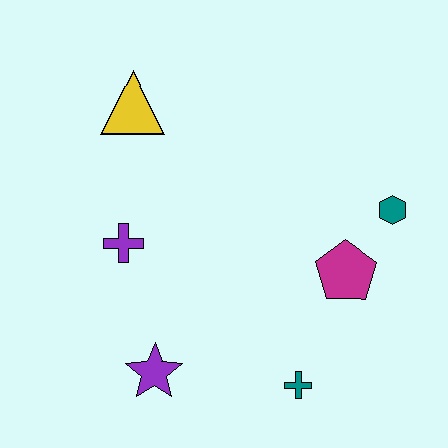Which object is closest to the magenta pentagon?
The teal hexagon is closest to the magenta pentagon.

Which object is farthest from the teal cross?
The yellow triangle is farthest from the teal cross.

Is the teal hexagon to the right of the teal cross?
Yes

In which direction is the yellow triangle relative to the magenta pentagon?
The yellow triangle is to the left of the magenta pentagon.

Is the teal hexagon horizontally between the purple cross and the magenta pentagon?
No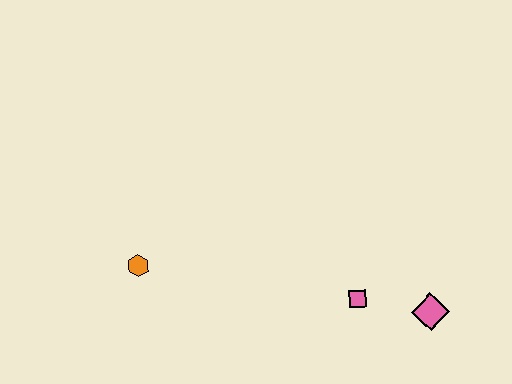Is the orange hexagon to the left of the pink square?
Yes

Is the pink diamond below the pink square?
Yes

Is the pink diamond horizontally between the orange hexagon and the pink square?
No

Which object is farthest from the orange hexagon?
The pink diamond is farthest from the orange hexagon.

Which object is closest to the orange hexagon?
The pink square is closest to the orange hexagon.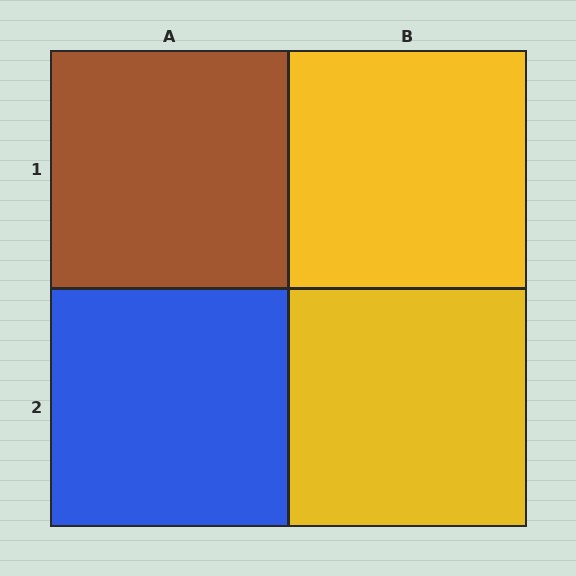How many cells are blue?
1 cell is blue.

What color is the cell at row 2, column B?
Yellow.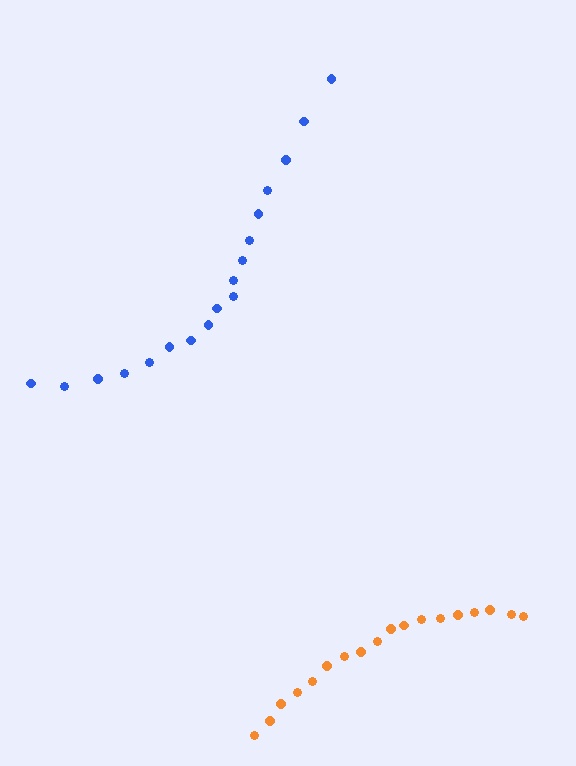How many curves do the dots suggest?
There are 2 distinct paths.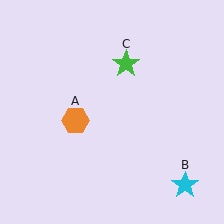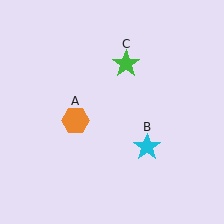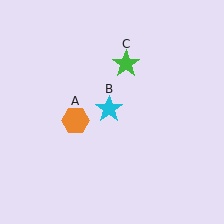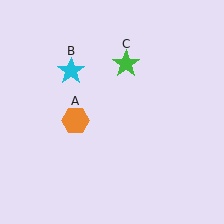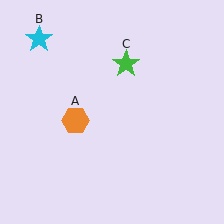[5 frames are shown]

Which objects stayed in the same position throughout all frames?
Orange hexagon (object A) and green star (object C) remained stationary.